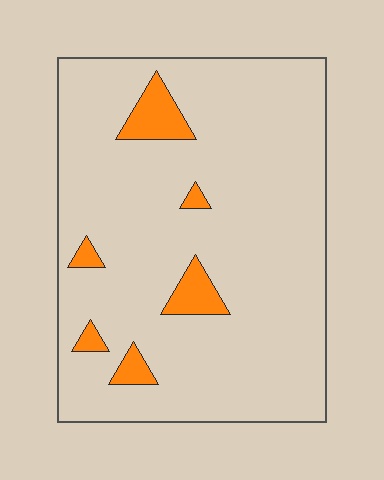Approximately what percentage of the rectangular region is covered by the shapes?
Approximately 10%.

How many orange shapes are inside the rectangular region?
6.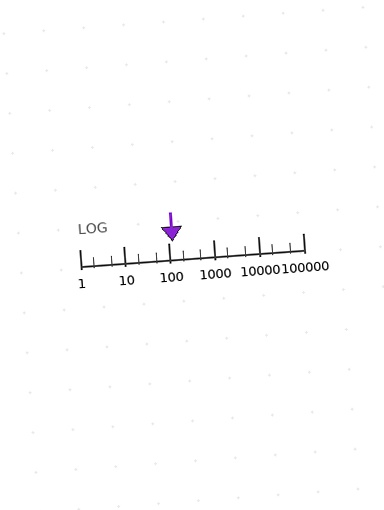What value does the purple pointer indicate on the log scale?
The pointer indicates approximately 120.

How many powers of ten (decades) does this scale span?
The scale spans 5 decades, from 1 to 100000.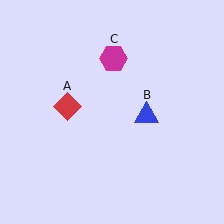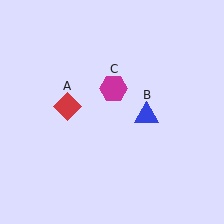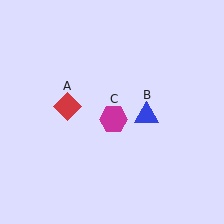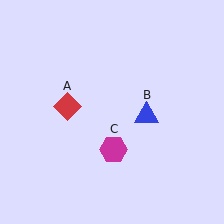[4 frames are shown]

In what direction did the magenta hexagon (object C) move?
The magenta hexagon (object C) moved down.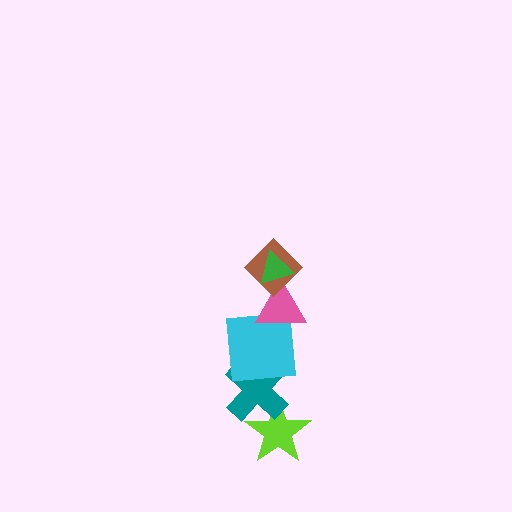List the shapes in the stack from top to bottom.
From top to bottom: the green triangle, the brown diamond, the pink triangle, the cyan square, the teal cross, the lime star.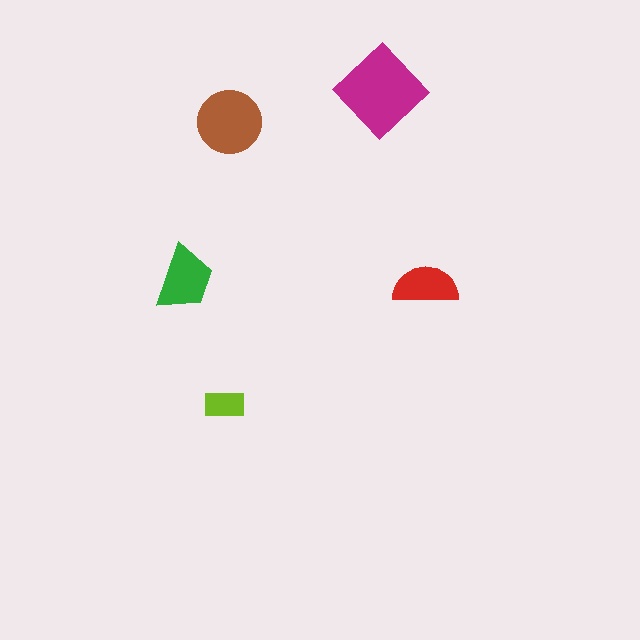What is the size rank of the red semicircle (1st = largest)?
4th.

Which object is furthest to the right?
The red semicircle is rightmost.